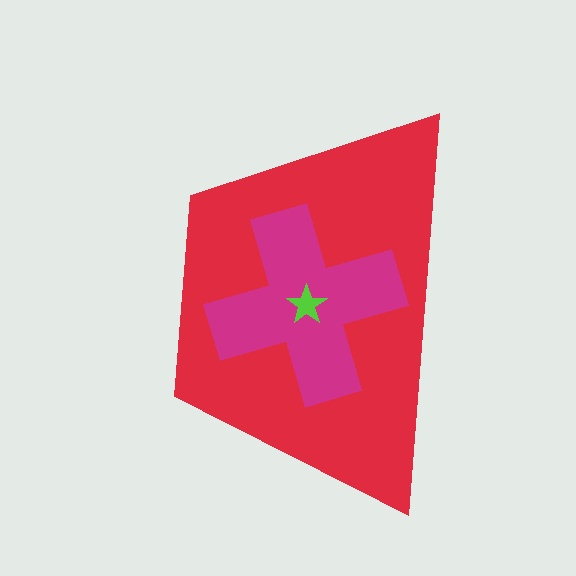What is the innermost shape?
The lime star.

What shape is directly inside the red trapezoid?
The magenta cross.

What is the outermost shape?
The red trapezoid.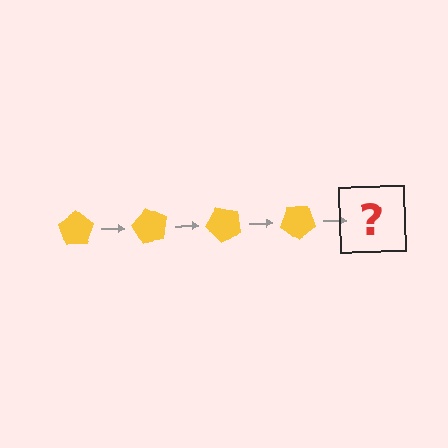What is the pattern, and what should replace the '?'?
The pattern is that the pentagon rotates 60 degrees each step. The '?' should be a yellow pentagon rotated 240 degrees.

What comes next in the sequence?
The next element should be a yellow pentagon rotated 240 degrees.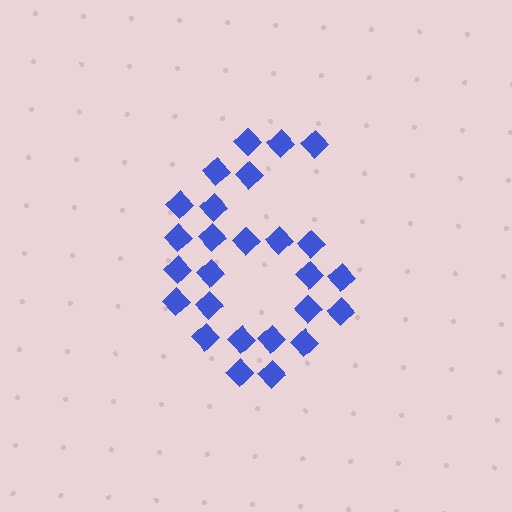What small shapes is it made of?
It is made of small diamonds.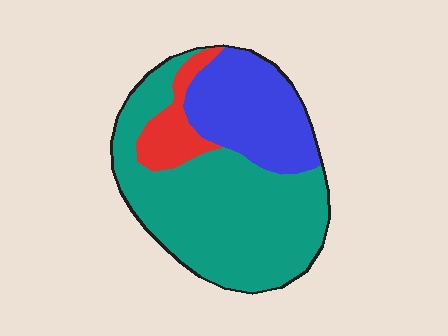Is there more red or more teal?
Teal.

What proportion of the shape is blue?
Blue takes up about one quarter (1/4) of the shape.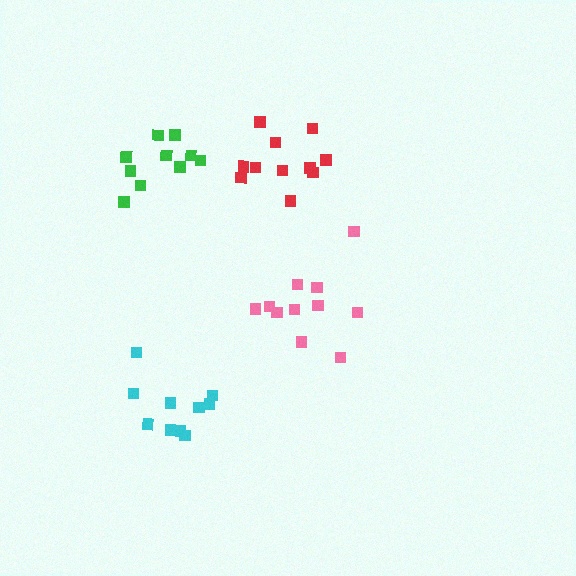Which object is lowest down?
The cyan cluster is bottommost.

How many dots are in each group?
Group 1: 10 dots, Group 2: 11 dots, Group 3: 11 dots, Group 4: 10 dots (42 total).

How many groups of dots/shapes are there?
There are 4 groups.